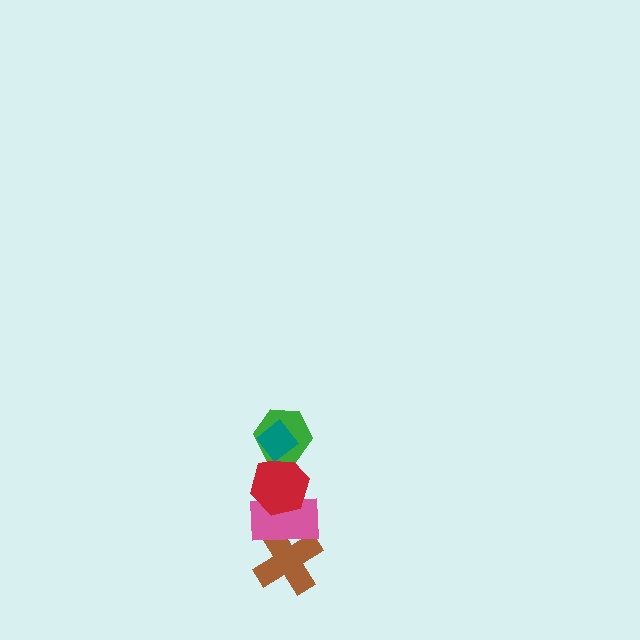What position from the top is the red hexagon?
The red hexagon is 3rd from the top.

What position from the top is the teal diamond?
The teal diamond is 1st from the top.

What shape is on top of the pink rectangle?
The red hexagon is on top of the pink rectangle.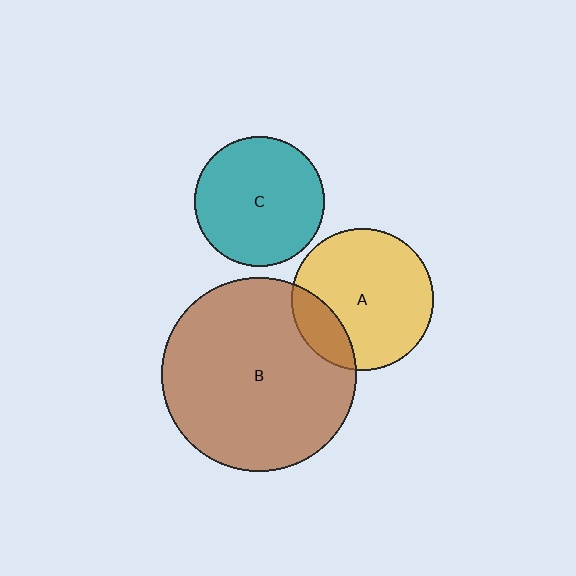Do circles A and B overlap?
Yes.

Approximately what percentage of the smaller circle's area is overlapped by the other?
Approximately 20%.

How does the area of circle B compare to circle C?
Approximately 2.2 times.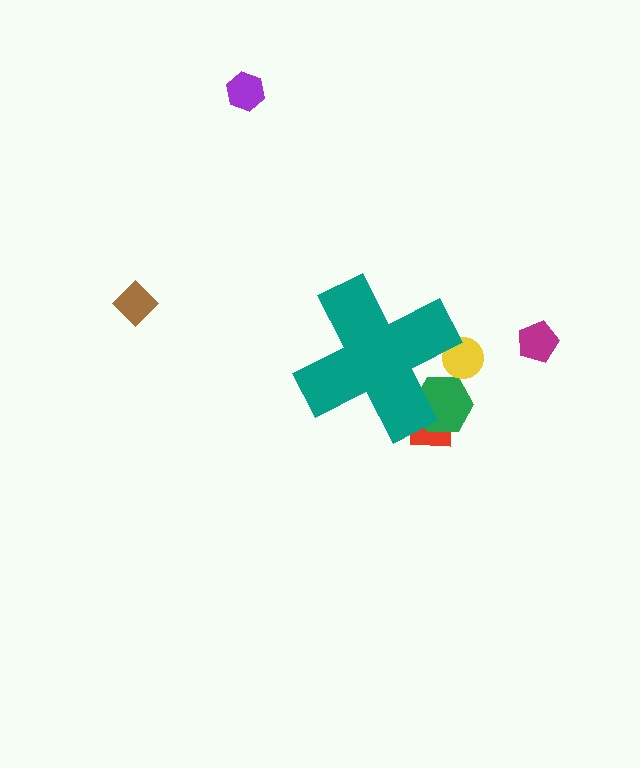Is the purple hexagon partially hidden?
No, the purple hexagon is fully visible.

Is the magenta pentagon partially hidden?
No, the magenta pentagon is fully visible.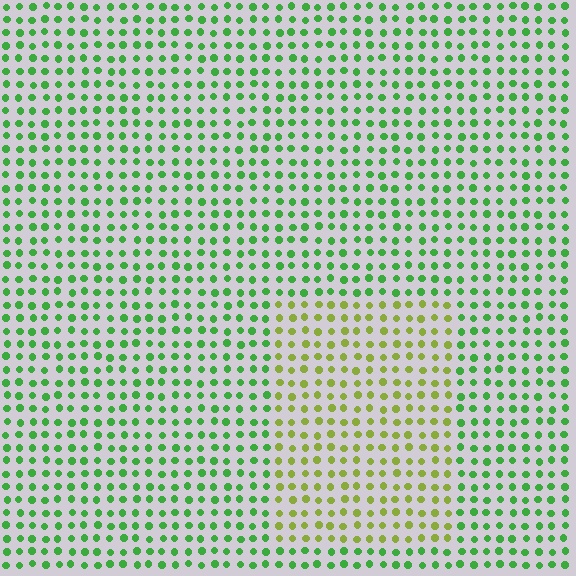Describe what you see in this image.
The image is filled with small green elements in a uniform arrangement. A rectangle-shaped region is visible where the elements are tinted to a slightly different hue, forming a subtle color boundary.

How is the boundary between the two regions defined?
The boundary is defined purely by a slight shift in hue (about 42 degrees). Spacing, size, and orientation are identical on both sides.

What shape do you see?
I see a rectangle.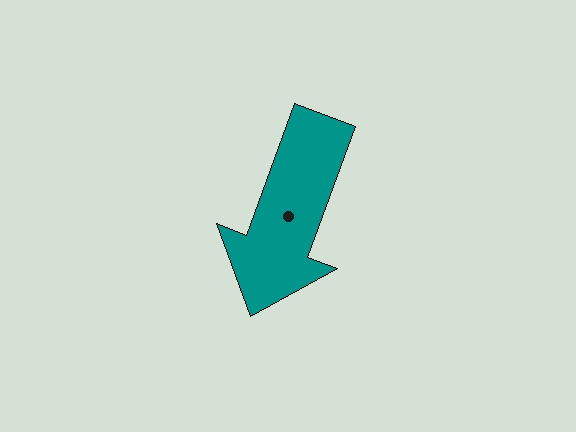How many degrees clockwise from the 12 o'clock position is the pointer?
Approximately 200 degrees.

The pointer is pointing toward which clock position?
Roughly 7 o'clock.